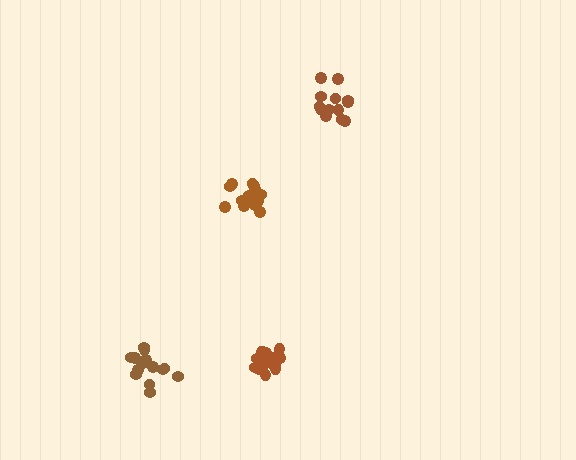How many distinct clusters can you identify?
There are 4 distinct clusters.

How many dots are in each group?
Group 1: 14 dots, Group 2: 14 dots, Group 3: 13 dots, Group 4: 14 dots (55 total).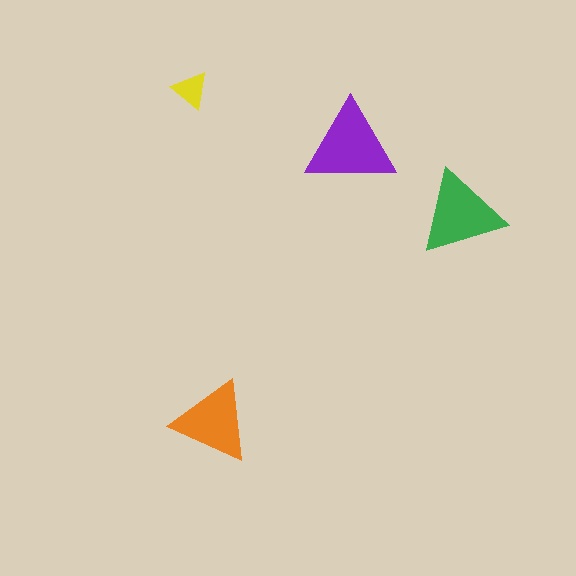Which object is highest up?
The yellow triangle is topmost.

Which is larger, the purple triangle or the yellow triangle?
The purple one.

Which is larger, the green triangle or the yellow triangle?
The green one.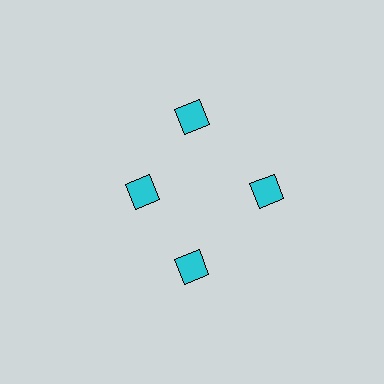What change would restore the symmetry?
The symmetry would be restored by moving it outward, back onto the ring so that all 4 diamonds sit at equal angles and equal distance from the center.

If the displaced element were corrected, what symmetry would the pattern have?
It would have 4-fold rotational symmetry — the pattern would map onto itself every 90 degrees.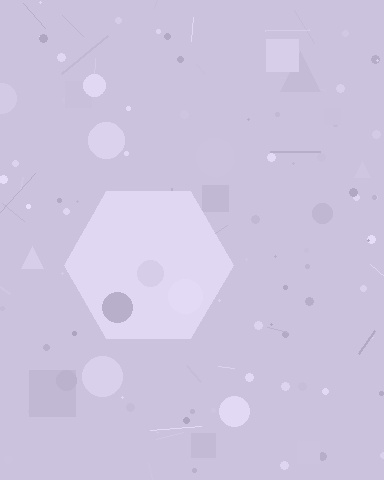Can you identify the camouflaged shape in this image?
The camouflaged shape is a hexagon.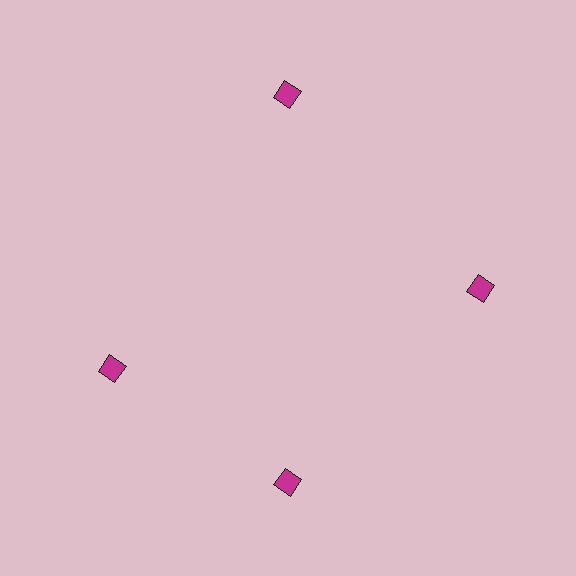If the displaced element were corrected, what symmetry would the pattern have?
It would have 4-fold rotational symmetry — the pattern would map onto itself every 90 degrees.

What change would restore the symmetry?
The symmetry would be restored by rotating it back into even spacing with its neighbors so that all 4 diamonds sit at equal angles and equal distance from the center.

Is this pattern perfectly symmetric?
No. The 4 magenta diamonds are arranged in a ring, but one element near the 9 o'clock position is rotated out of alignment along the ring, breaking the 4-fold rotational symmetry.